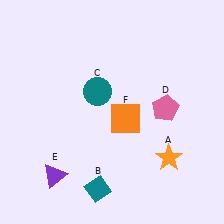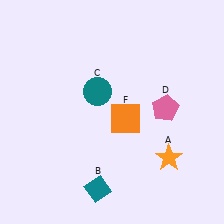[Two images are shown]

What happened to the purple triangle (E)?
The purple triangle (E) was removed in Image 2. It was in the bottom-left area of Image 1.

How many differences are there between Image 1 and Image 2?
There is 1 difference between the two images.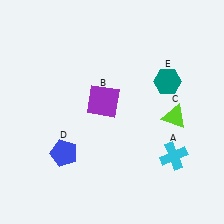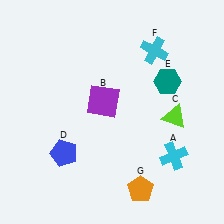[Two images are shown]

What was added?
A cyan cross (F), an orange pentagon (G) were added in Image 2.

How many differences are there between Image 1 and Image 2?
There are 2 differences between the two images.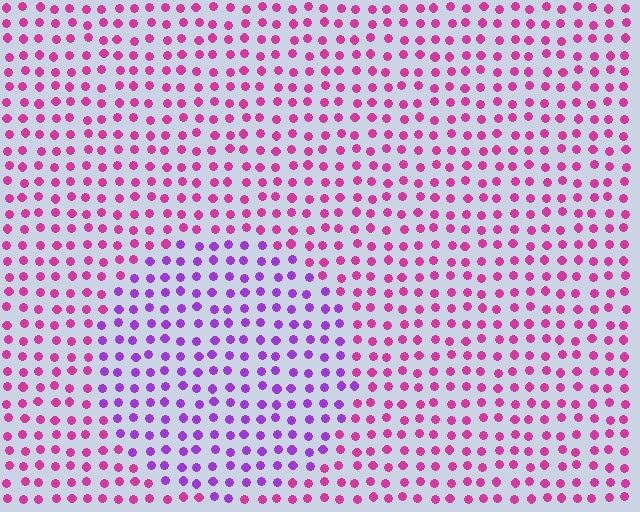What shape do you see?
I see a circle.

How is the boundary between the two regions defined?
The boundary is defined purely by a slight shift in hue (about 42 degrees). Spacing, size, and orientation are identical on both sides.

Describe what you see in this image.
The image is filled with small magenta elements in a uniform arrangement. A circle-shaped region is visible where the elements are tinted to a slightly different hue, forming a subtle color boundary.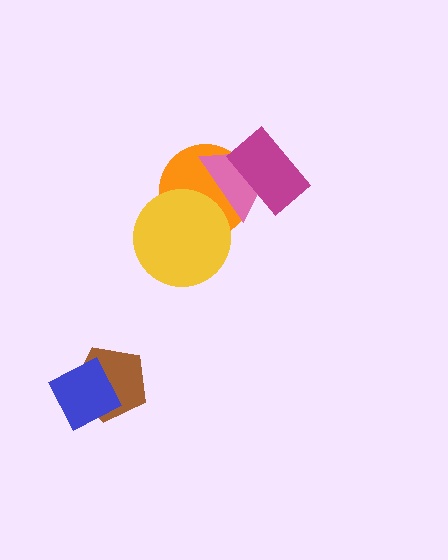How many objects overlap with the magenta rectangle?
2 objects overlap with the magenta rectangle.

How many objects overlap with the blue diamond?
1 object overlaps with the blue diamond.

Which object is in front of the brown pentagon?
The blue diamond is in front of the brown pentagon.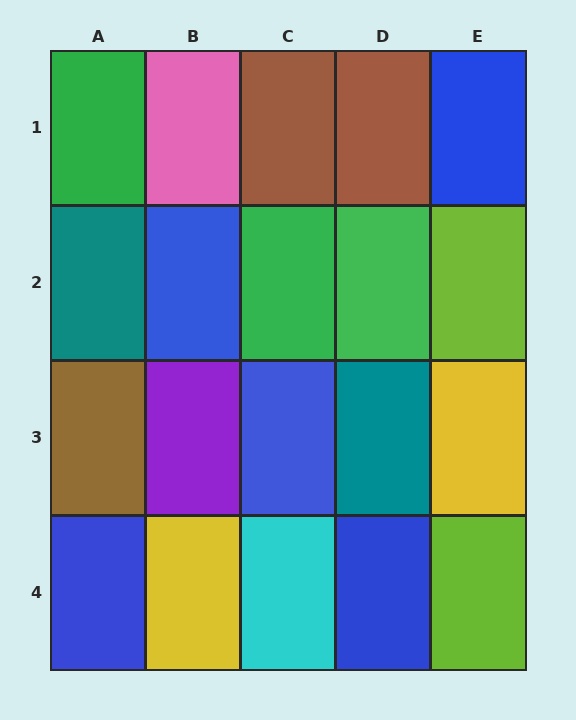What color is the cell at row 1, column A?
Green.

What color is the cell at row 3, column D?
Teal.